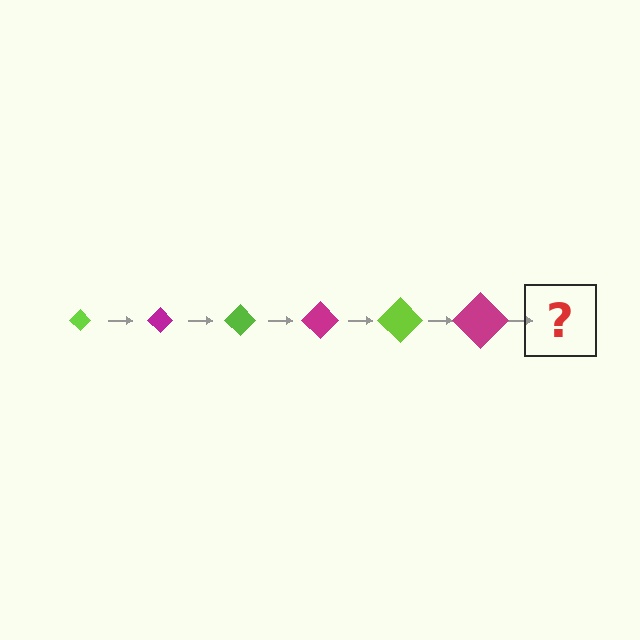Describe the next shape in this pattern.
It should be a lime diamond, larger than the previous one.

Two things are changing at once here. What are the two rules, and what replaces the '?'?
The two rules are that the diamond grows larger each step and the color cycles through lime and magenta. The '?' should be a lime diamond, larger than the previous one.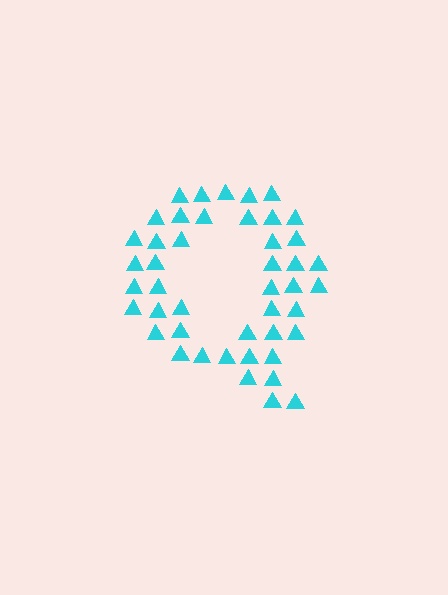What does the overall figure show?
The overall figure shows the letter Q.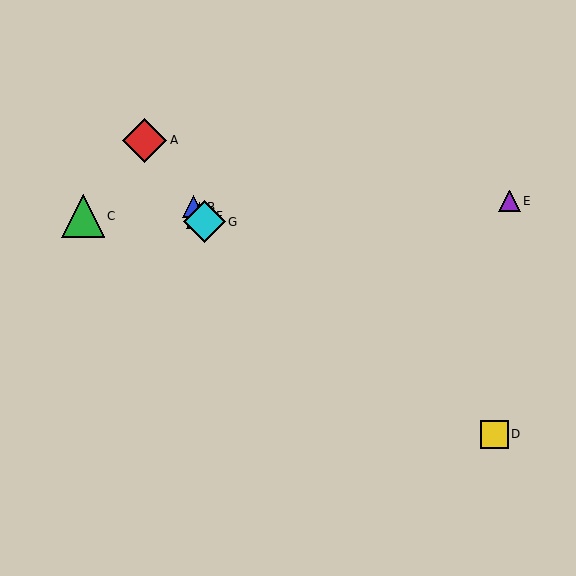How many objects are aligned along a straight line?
4 objects (A, B, F, G) are aligned along a straight line.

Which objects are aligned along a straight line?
Objects A, B, F, G are aligned along a straight line.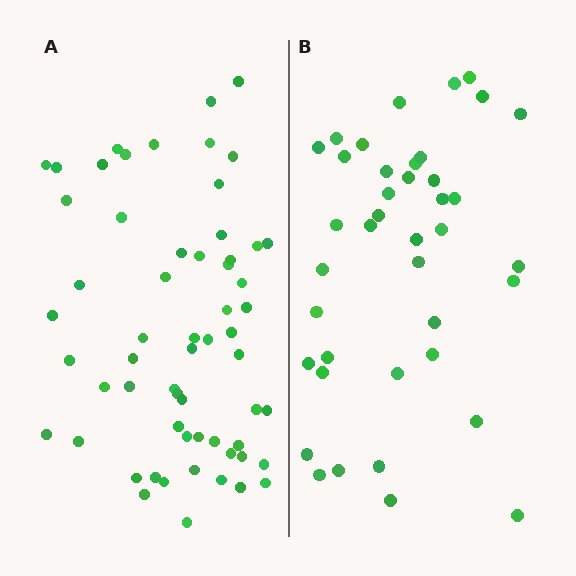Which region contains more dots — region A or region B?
Region A (the left region) has more dots.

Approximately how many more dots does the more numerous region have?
Region A has approximately 20 more dots than region B.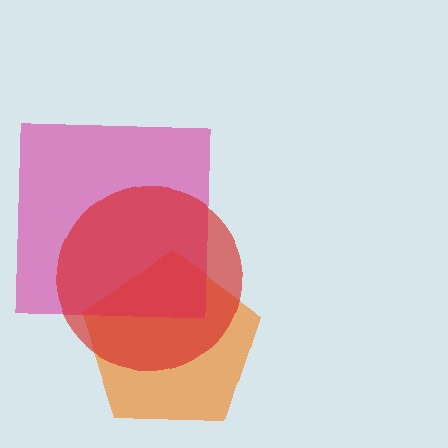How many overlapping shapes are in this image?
There are 3 overlapping shapes in the image.